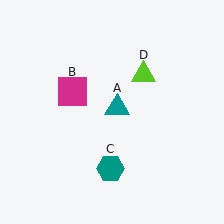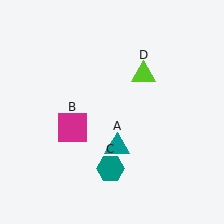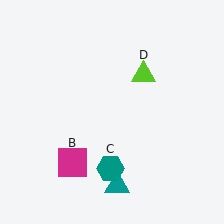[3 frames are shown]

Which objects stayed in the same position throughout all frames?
Teal hexagon (object C) and lime triangle (object D) remained stationary.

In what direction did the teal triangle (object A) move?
The teal triangle (object A) moved down.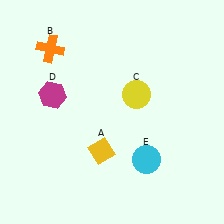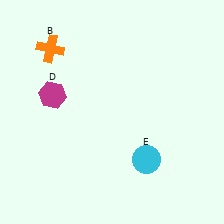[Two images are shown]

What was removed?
The yellow circle (C), the yellow diamond (A) were removed in Image 2.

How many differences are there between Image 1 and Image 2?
There are 2 differences between the two images.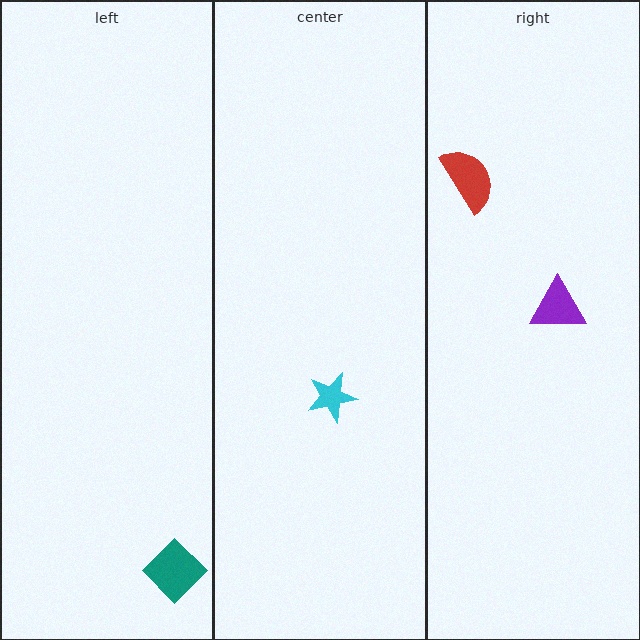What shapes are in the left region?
The teal diamond.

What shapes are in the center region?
The cyan star.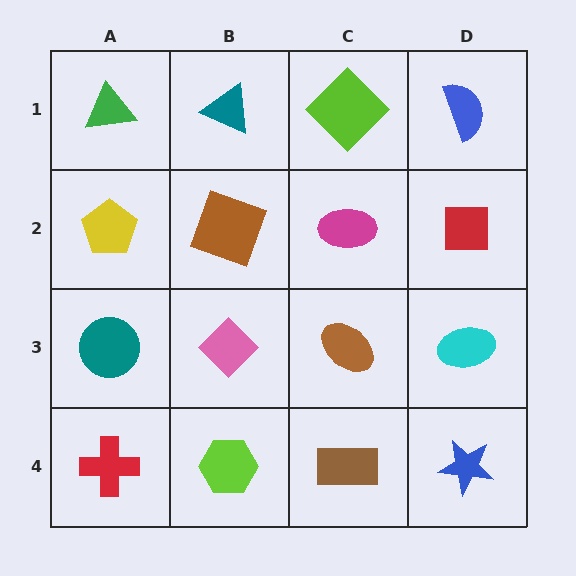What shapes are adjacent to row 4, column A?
A teal circle (row 3, column A), a lime hexagon (row 4, column B).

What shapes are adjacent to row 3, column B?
A brown square (row 2, column B), a lime hexagon (row 4, column B), a teal circle (row 3, column A), a brown ellipse (row 3, column C).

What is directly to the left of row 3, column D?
A brown ellipse.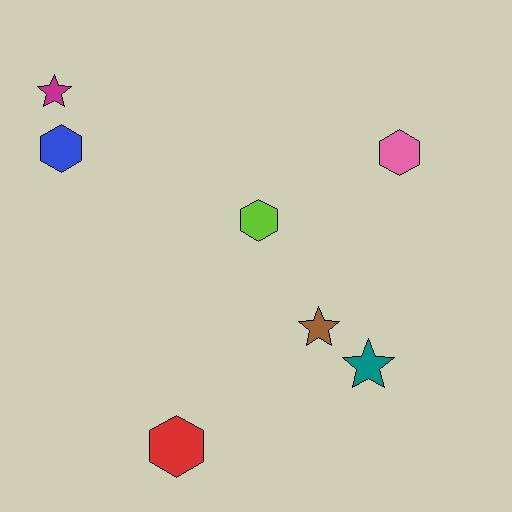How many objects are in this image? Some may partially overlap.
There are 7 objects.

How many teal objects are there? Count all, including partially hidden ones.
There is 1 teal object.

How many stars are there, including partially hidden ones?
There are 3 stars.